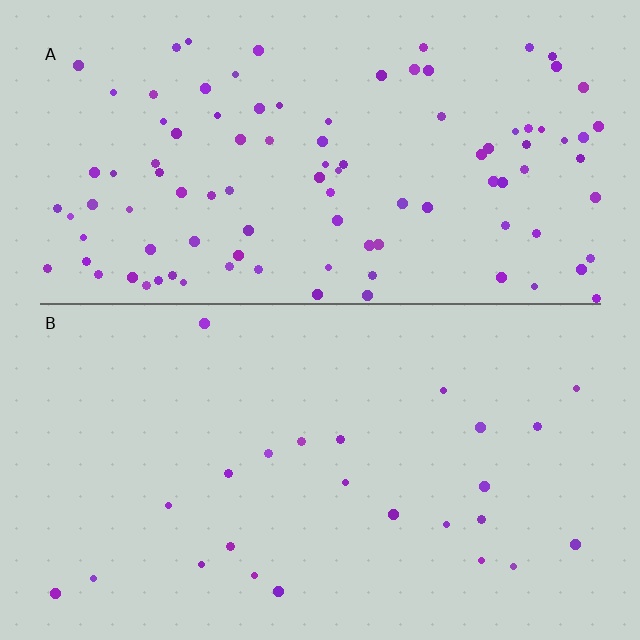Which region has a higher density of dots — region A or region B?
A (the top).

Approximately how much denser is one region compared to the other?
Approximately 4.1× — region A over region B.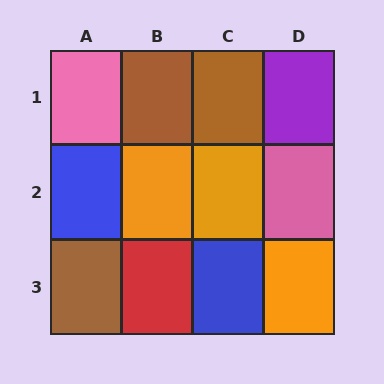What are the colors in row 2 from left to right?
Blue, orange, orange, pink.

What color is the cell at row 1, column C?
Brown.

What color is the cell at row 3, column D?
Orange.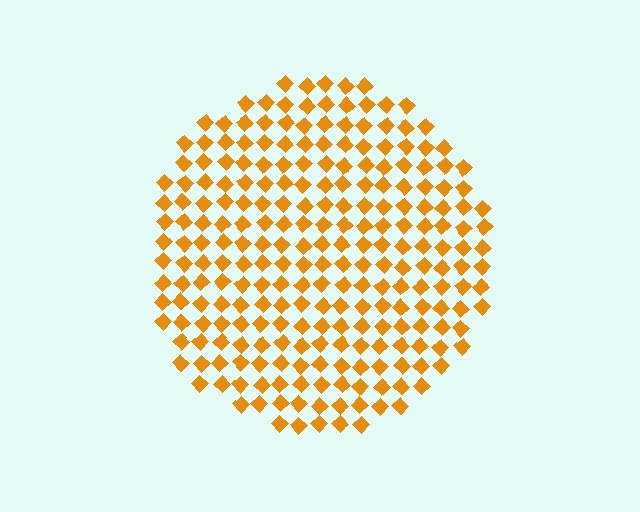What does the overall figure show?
The overall figure shows a circle.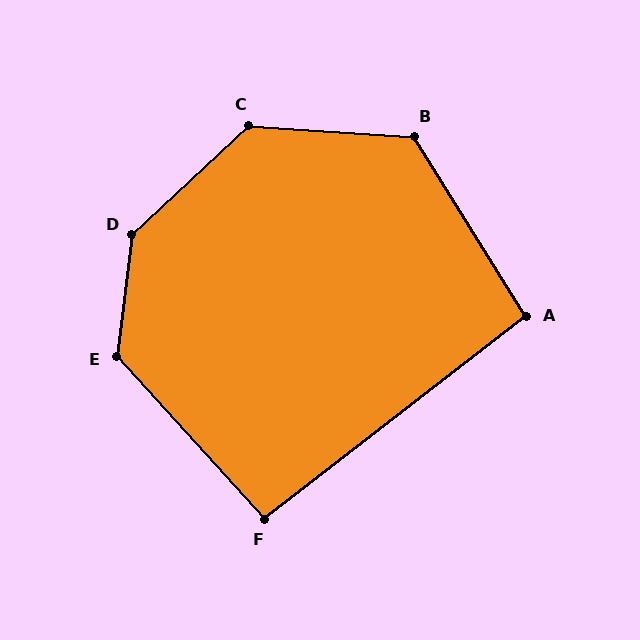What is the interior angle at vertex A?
Approximately 96 degrees (obtuse).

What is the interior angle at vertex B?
Approximately 125 degrees (obtuse).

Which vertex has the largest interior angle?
D, at approximately 140 degrees.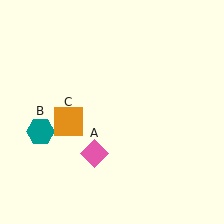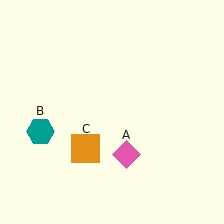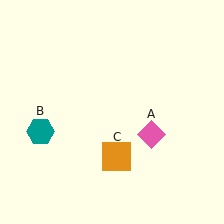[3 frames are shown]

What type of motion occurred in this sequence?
The pink diamond (object A), orange square (object C) rotated counterclockwise around the center of the scene.